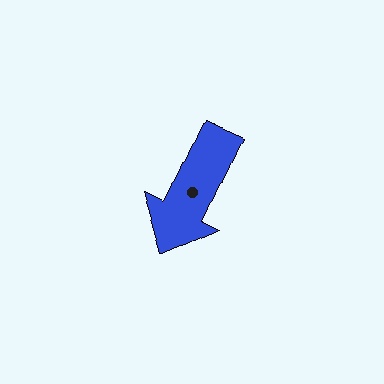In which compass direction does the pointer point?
Southwest.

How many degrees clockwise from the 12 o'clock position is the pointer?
Approximately 205 degrees.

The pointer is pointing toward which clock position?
Roughly 7 o'clock.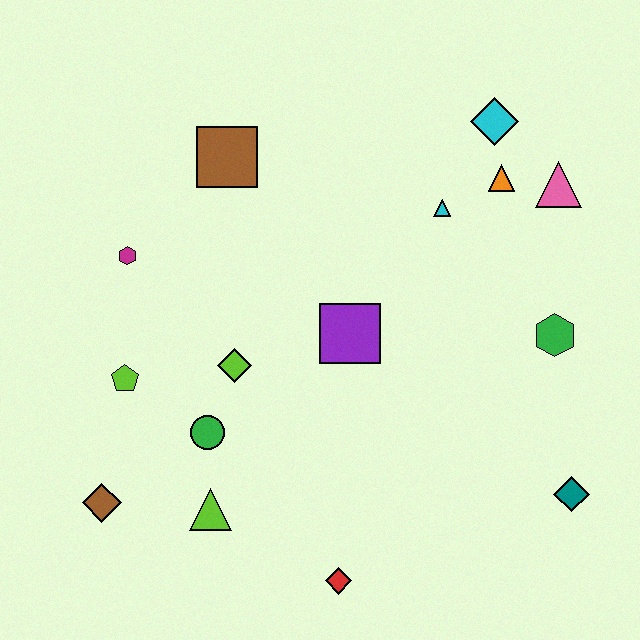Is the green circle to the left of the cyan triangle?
Yes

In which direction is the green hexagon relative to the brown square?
The green hexagon is to the right of the brown square.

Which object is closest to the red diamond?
The lime triangle is closest to the red diamond.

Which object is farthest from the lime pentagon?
The pink triangle is farthest from the lime pentagon.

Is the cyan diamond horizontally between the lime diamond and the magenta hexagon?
No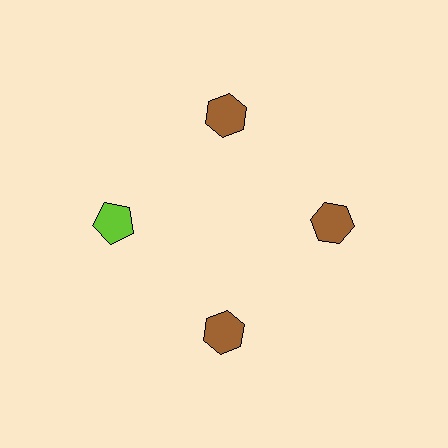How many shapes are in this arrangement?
There are 4 shapes arranged in a ring pattern.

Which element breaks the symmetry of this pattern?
The lime pentagon at roughly the 9 o'clock position breaks the symmetry. All other shapes are brown hexagons.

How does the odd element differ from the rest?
It differs in both color (lime instead of brown) and shape (pentagon instead of hexagon).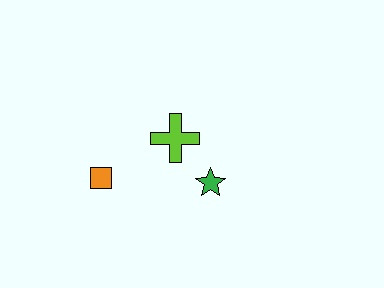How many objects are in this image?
There are 3 objects.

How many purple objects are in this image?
There are no purple objects.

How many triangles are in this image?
There are no triangles.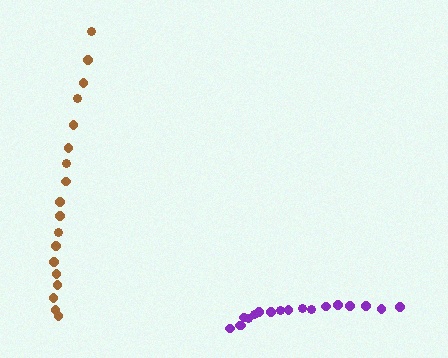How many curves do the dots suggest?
There are 2 distinct paths.